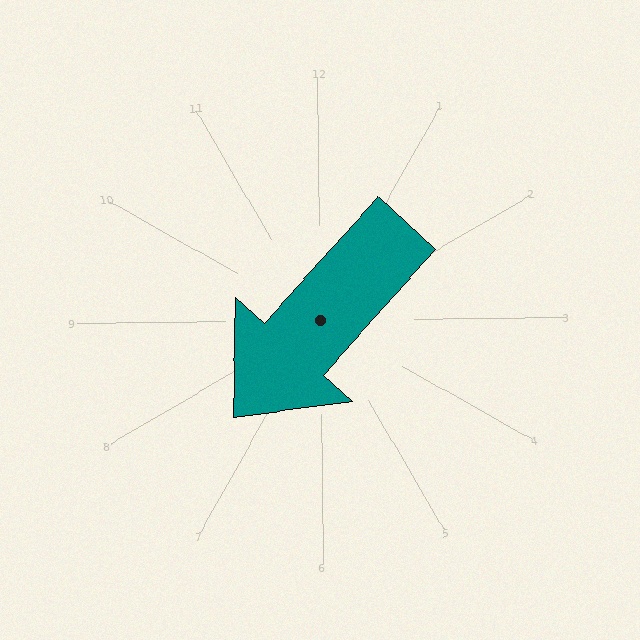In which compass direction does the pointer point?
Southwest.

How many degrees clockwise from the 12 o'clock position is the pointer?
Approximately 222 degrees.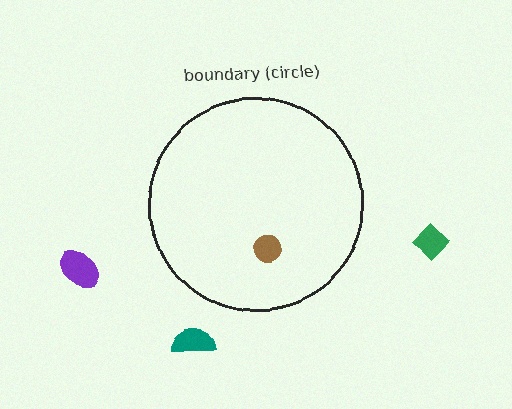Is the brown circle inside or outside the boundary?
Inside.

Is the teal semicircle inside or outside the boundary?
Outside.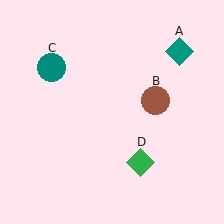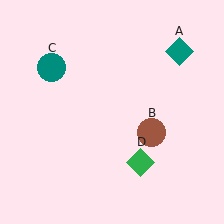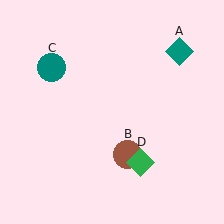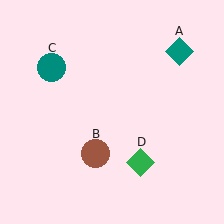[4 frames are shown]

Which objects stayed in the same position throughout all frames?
Teal diamond (object A) and teal circle (object C) and green diamond (object D) remained stationary.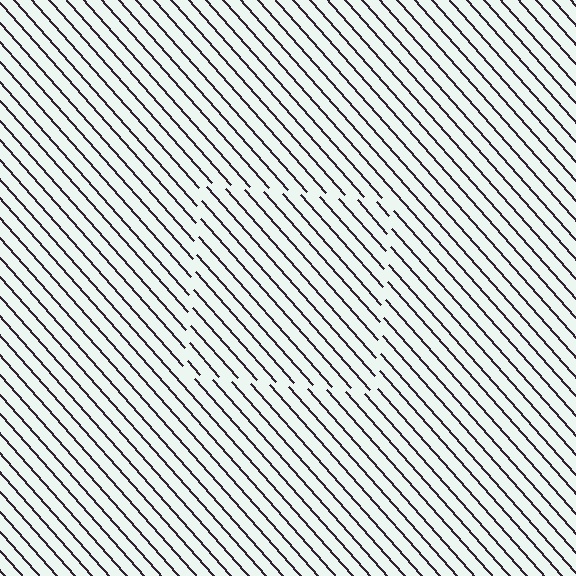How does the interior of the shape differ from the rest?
The interior of the shape contains the same grating, shifted by half a period — the contour is defined by the phase discontinuity where line-ends from the inner and outer gratings abut.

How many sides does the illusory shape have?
4 sides — the line-ends trace a square.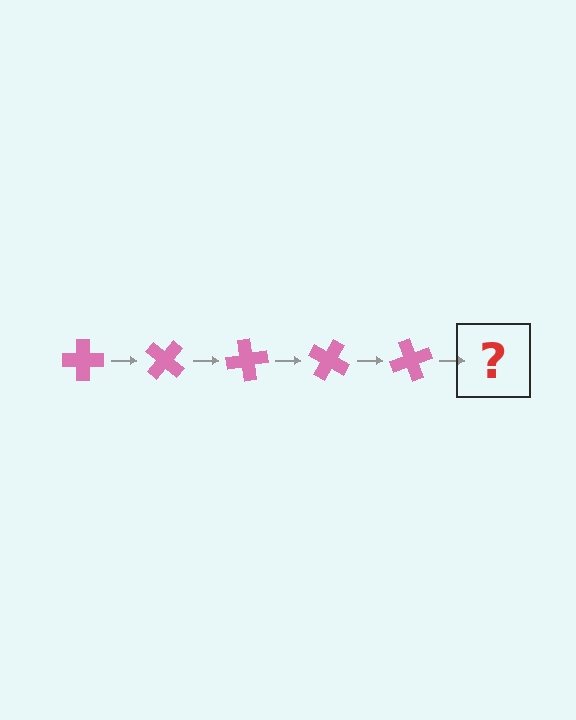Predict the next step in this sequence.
The next step is a pink cross rotated 200 degrees.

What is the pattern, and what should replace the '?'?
The pattern is that the cross rotates 40 degrees each step. The '?' should be a pink cross rotated 200 degrees.